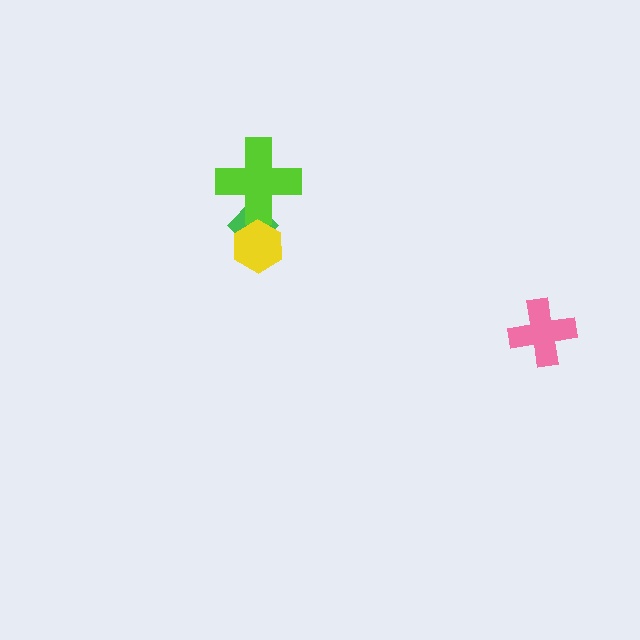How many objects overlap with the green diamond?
2 objects overlap with the green diamond.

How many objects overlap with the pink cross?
0 objects overlap with the pink cross.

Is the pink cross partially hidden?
No, no other shape covers it.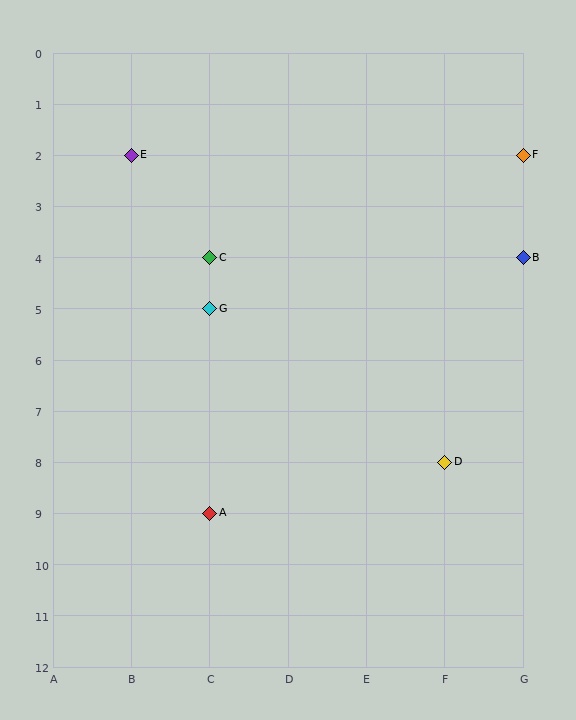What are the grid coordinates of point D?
Point D is at grid coordinates (F, 8).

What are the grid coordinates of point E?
Point E is at grid coordinates (B, 2).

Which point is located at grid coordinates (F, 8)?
Point D is at (F, 8).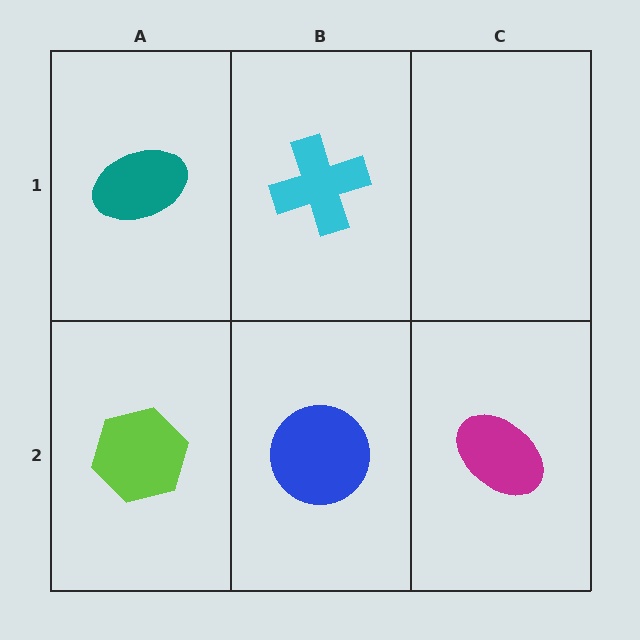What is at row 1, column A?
A teal ellipse.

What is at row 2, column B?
A blue circle.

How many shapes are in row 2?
3 shapes.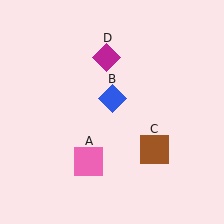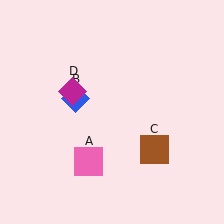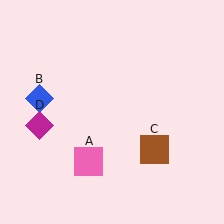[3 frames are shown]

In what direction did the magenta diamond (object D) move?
The magenta diamond (object D) moved down and to the left.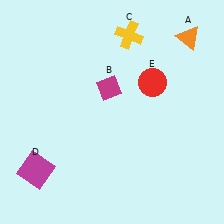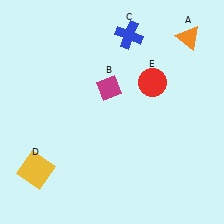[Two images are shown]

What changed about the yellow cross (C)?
In Image 1, C is yellow. In Image 2, it changed to blue.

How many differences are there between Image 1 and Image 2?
There are 2 differences between the two images.